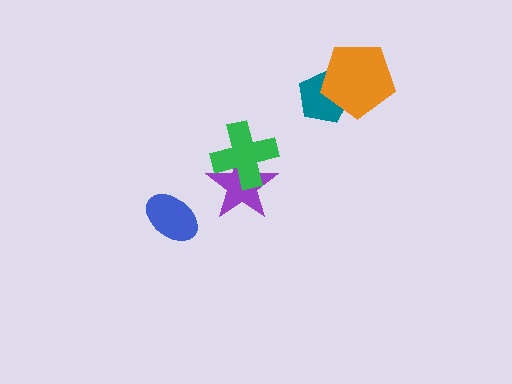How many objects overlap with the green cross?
1 object overlaps with the green cross.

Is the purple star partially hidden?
Yes, it is partially covered by another shape.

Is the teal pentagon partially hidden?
Yes, it is partially covered by another shape.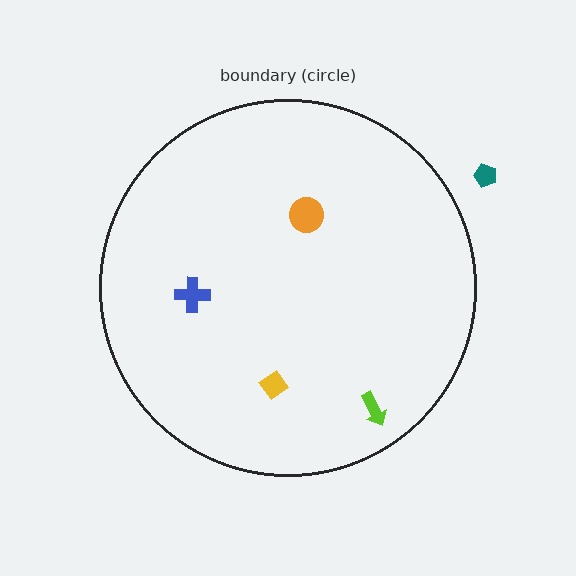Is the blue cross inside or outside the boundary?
Inside.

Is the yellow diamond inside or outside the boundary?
Inside.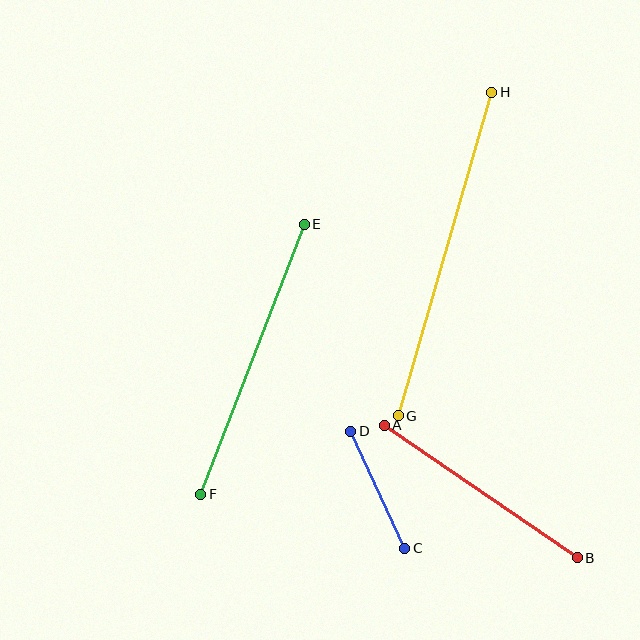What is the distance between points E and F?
The distance is approximately 289 pixels.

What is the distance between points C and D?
The distance is approximately 129 pixels.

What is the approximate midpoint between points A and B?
The midpoint is at approximately (481, 492) pixels.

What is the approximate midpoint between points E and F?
The midpoint is at approximately (253, 359) pixels.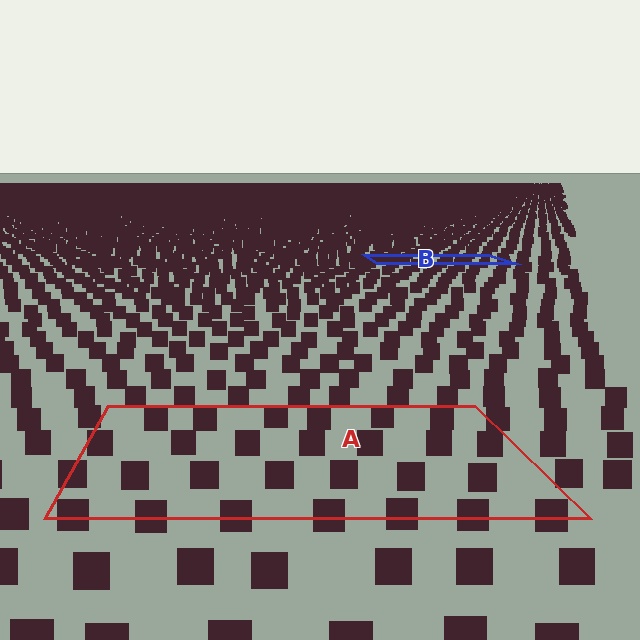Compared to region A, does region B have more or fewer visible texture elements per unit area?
Region B has more texture elements per unit area — they are packed more densely because it is farther away.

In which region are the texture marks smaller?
The texture marks are smaller in region B, because it is farther away.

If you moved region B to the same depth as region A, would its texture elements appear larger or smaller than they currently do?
They would appear larger. At a closer depth, the same texture elements are projected at a bigger on-screen size.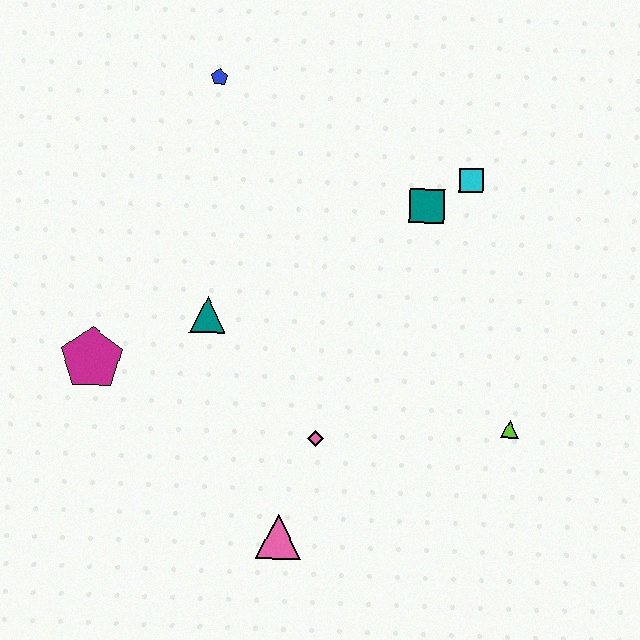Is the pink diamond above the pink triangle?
Yes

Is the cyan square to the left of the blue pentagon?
No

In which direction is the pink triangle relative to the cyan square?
The pink triangle is below the cyan square.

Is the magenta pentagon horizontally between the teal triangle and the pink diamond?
No